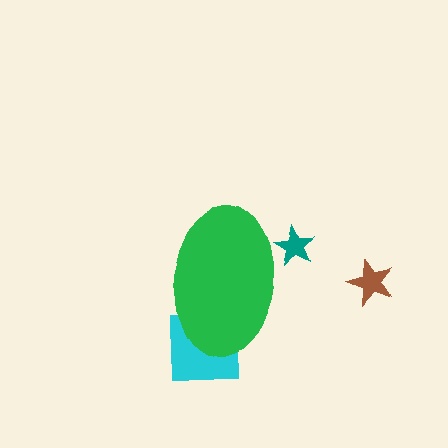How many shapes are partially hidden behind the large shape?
2 shapes are partially hidden.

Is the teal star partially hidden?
Yes, the teal star is partially hidden behind the green ellipse.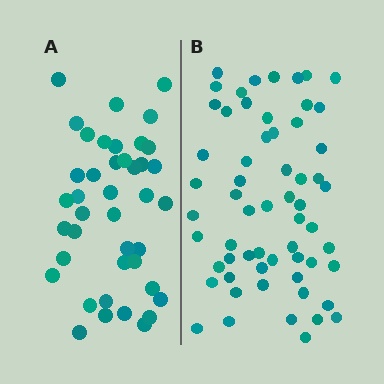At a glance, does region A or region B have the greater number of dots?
Region B (the right region) has more dots.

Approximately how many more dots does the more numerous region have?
Region B has approximately 20 more dots than region A.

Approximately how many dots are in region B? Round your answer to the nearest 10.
About 60 dots.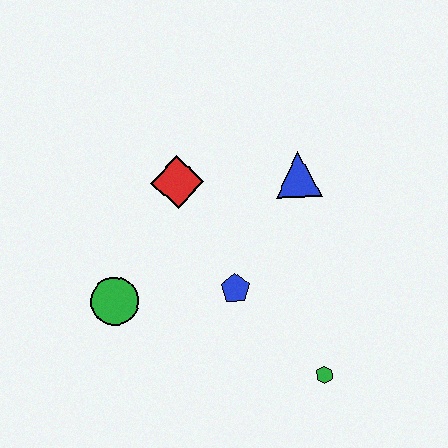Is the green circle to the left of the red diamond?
Yes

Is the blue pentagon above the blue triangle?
No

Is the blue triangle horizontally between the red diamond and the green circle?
No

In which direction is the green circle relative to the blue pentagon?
The green circle is to the left of the blue pentagon.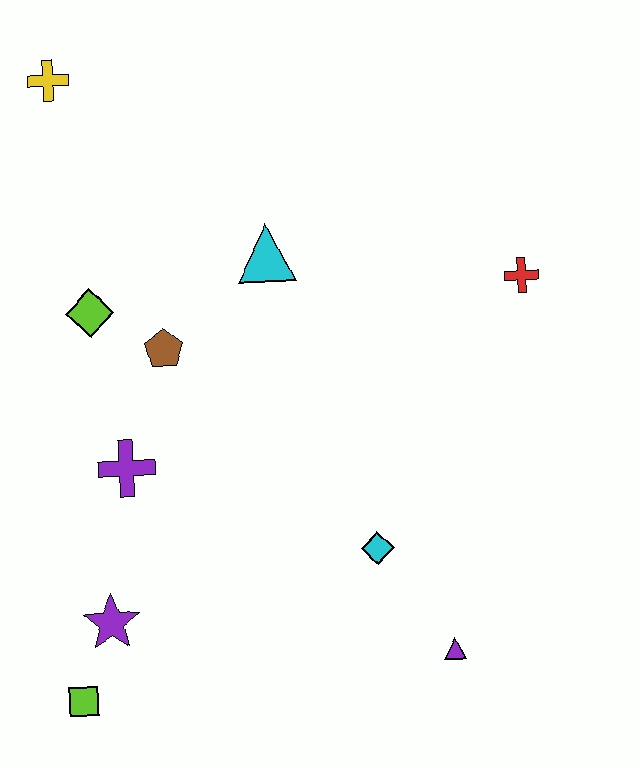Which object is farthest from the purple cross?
The red cross is farthest from the purple cross.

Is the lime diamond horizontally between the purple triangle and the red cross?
No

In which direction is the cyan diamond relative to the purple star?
The cyan diamond is to the right of the purple star.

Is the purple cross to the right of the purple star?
Yes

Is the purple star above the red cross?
No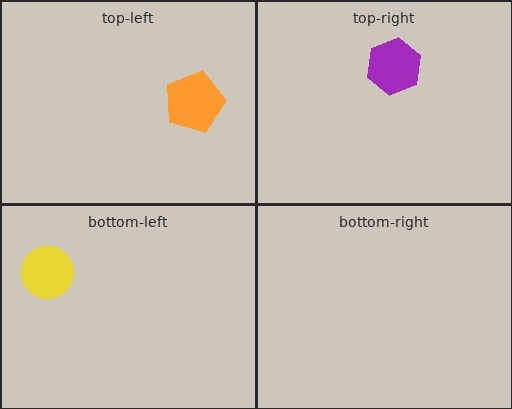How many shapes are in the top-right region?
1.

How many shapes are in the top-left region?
1.